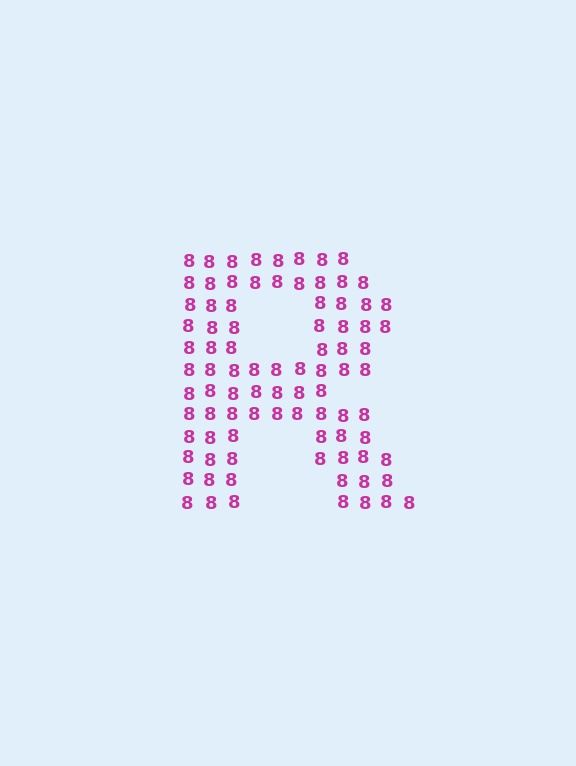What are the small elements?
The small elements are digit 8's.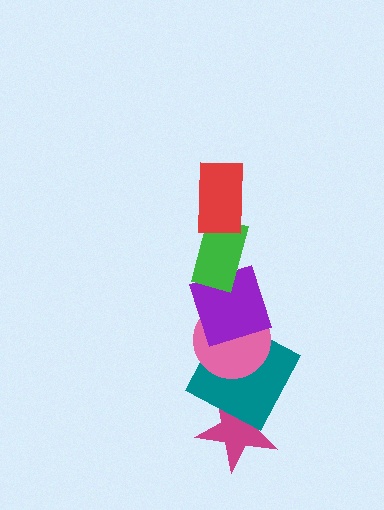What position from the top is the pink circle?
The pink circle is 4th from the top.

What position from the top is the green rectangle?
The green rectangle is 2nd from the top.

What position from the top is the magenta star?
The magenta star is 6th from the top.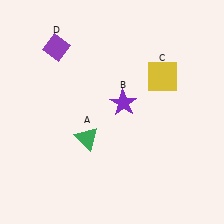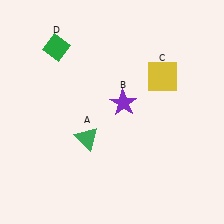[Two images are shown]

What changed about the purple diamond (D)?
In Image 1, D is purple. In Image 2, it changed to green.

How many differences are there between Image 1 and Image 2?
There is 1 difference between the two images.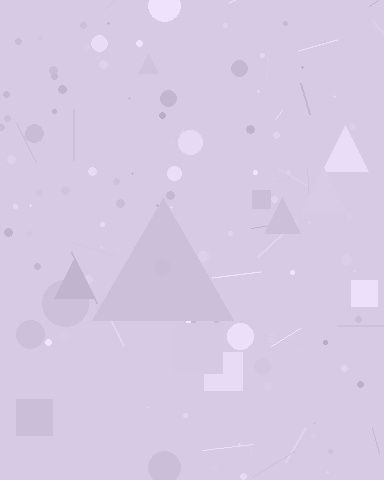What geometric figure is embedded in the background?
A triangle is embedded in the background.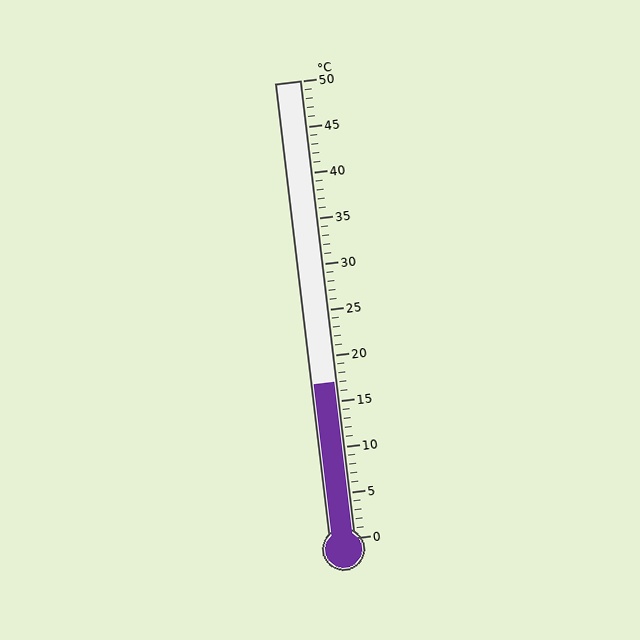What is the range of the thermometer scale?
The thermometer scale ranges from 0°C to 50°C.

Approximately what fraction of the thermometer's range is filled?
The thermometer is filled to approximately 35% of its range.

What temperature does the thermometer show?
The thermometer shows approximately 17°C.